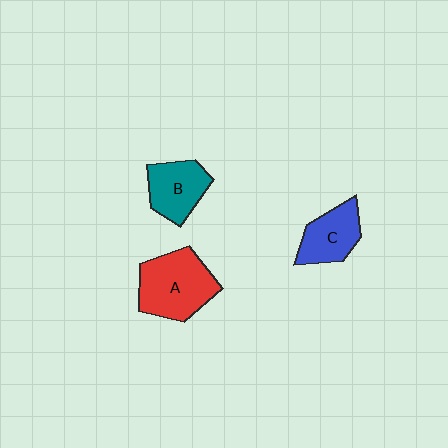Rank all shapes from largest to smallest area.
From largest to smallest: A (red), B (teal), C (blue).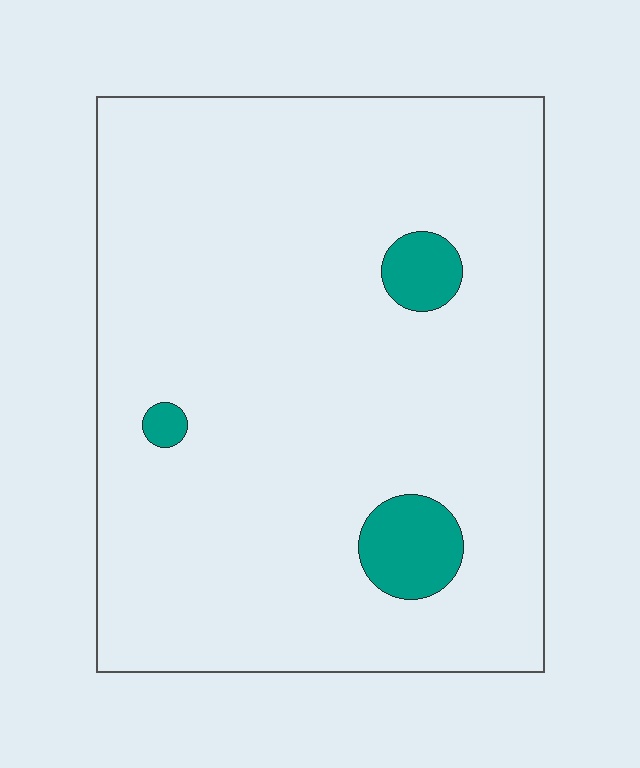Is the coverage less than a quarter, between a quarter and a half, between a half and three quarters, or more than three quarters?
Less than a quarter.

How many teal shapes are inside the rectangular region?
3.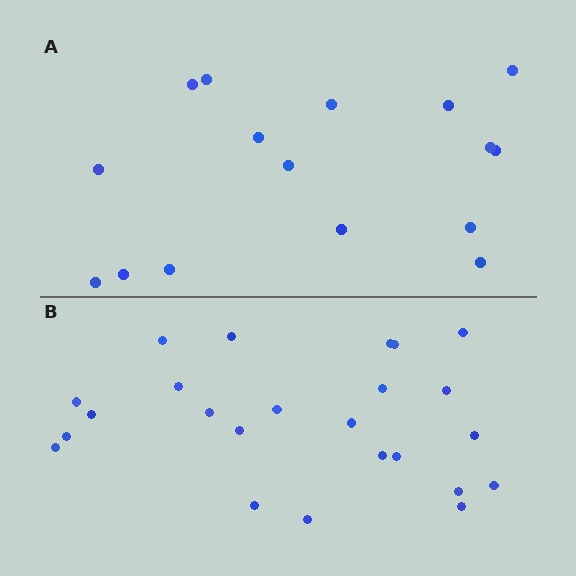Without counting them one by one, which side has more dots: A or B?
Region B (the bottom region) has more dots.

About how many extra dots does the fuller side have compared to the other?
Region B has roughly 8 or so more dots than region A.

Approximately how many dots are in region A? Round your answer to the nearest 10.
About 20 dots. (The exact count is 16, which rounds to 20.)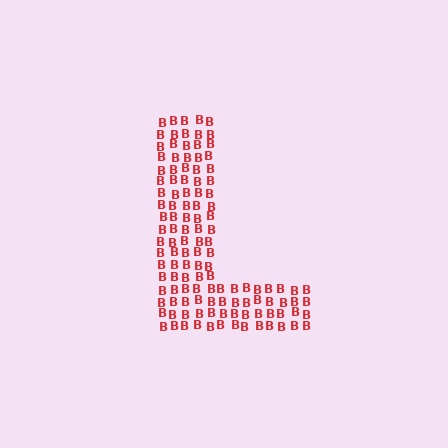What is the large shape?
The large shape is the letter L.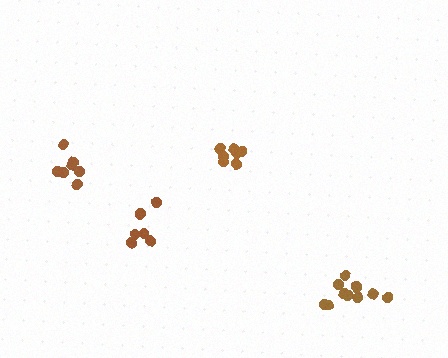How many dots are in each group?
Group 1: 7 dots, Group 2: 7 dots, Group 3: 7 dots, Group 4: 11 dots (32 total).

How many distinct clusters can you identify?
There are 4 distinct clusters.